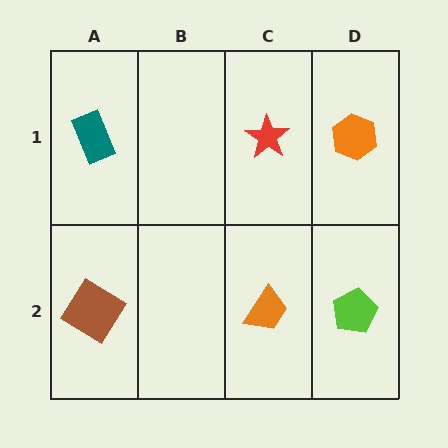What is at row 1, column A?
A teal rectangle.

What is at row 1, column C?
A red star.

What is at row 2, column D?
A lime pentagon.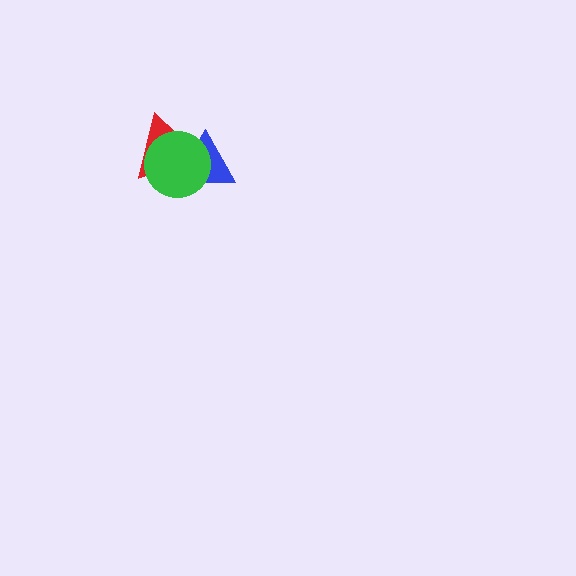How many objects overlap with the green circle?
2 objects overlap with the green circle.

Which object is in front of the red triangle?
The green circle is in front of the red triangle.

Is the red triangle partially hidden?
Yes, it is partially covered by another shape.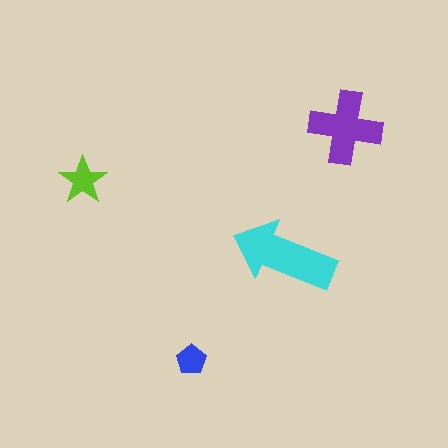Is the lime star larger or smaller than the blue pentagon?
Larger.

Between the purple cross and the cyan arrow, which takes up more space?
The cyan arrow.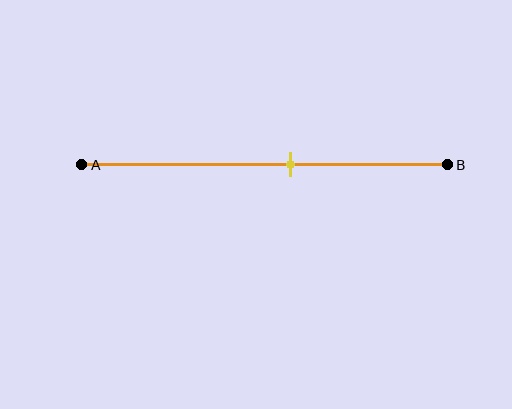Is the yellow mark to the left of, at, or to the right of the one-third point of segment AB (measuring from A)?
The yellow mark is to the right of the one-third point of segment AB.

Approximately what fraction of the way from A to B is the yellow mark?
The yellow mark is approximately 55% of the way from A to B.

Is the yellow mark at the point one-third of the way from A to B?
No, the mark is at about 55% from A, not at the 33% one-third point.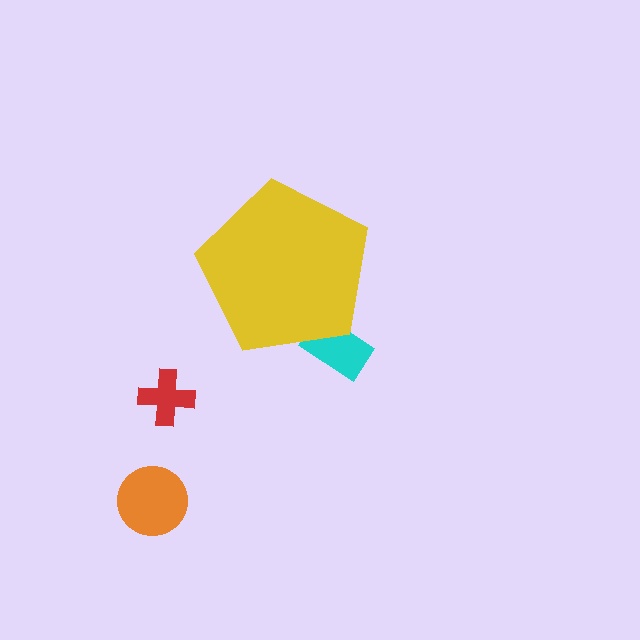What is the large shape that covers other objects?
A yellow pentagon.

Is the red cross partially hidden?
No, the red cross is fully visible.